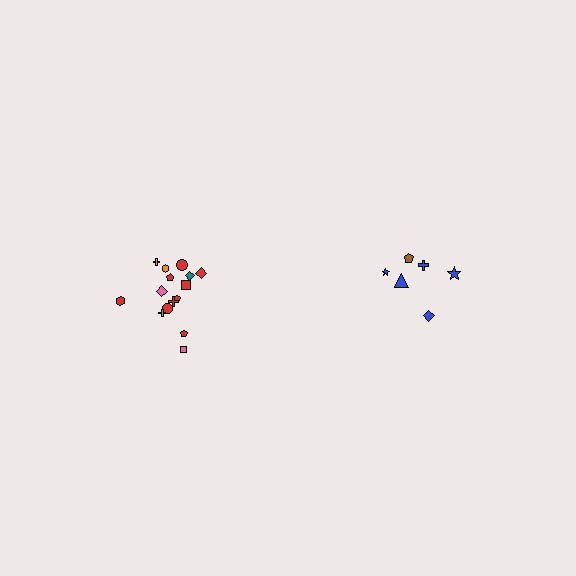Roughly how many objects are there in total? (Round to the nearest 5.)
Roughly 20 objects in total.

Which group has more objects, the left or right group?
The left group.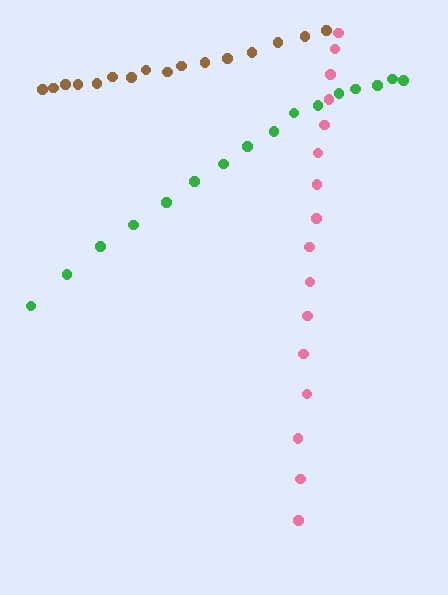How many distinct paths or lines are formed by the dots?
There are 3 distinct paths.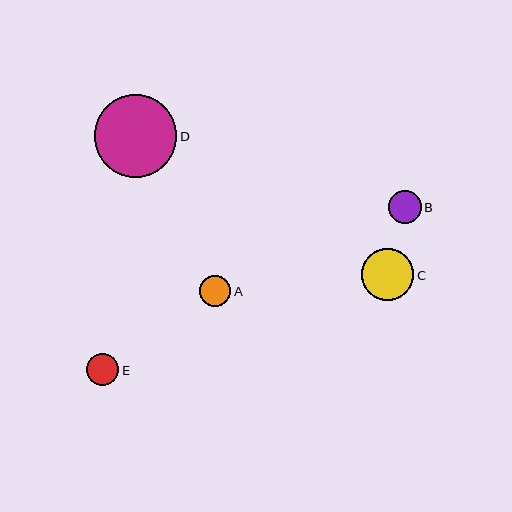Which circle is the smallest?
Circle A is the smallest with a size of approximately 31 pixels.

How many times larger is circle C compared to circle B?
Circle C is approximately 1.6 times the size of circle B.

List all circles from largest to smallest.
From largest to smallest: D, C, E, B, A.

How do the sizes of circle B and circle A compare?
Circle B and circle A are approximately the same size.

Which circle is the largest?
Circle D is the largest with a size of approximately 82 pixels.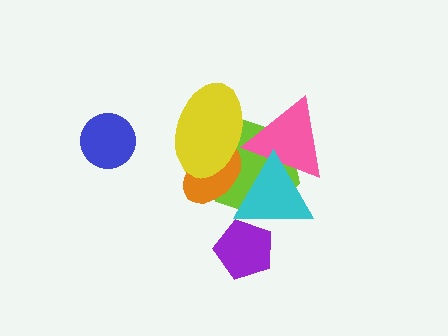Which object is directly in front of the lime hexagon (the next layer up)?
The pink triangle is directly in front of the lime hexagon.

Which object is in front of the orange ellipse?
The yellow ellipse is in front of the orange ellipse.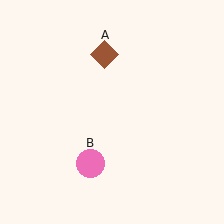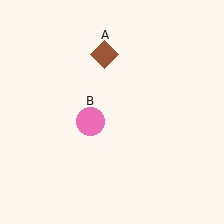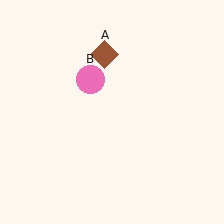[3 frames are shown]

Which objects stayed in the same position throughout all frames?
Brown diamond (object A) remained stationary.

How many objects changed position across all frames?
1 object changed position: pink circle (object B).